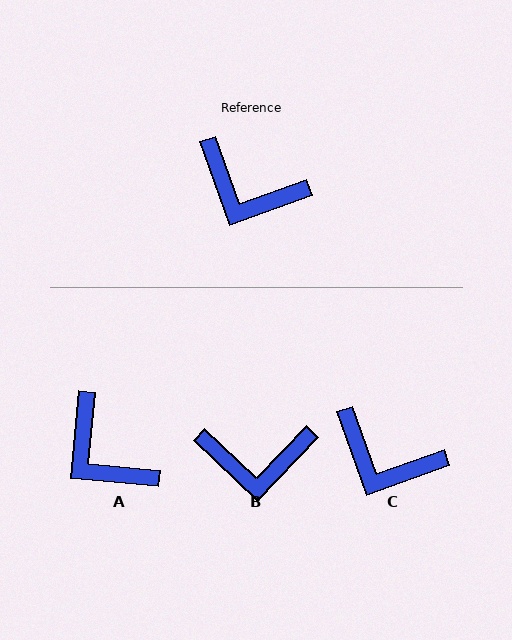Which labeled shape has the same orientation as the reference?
C.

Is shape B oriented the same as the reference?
No, it is off by about 27 degrees.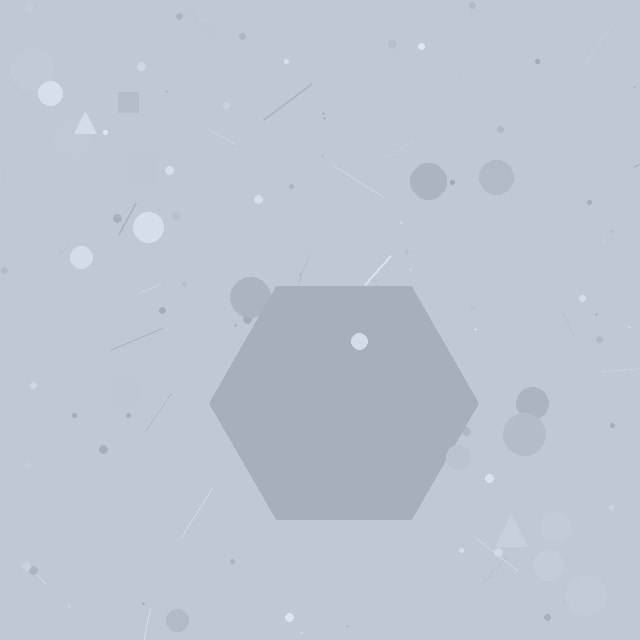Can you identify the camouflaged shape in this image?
The camouflaged shape is a hexagon.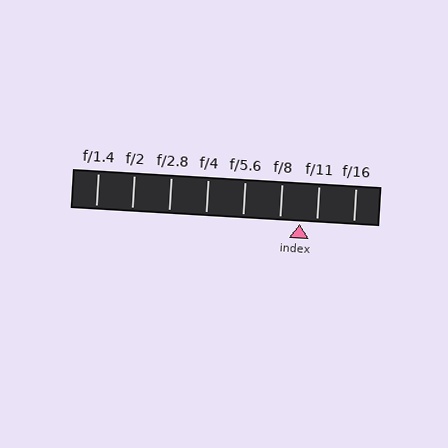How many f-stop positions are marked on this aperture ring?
There are 8 f-stop positions marked.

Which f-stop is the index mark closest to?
The index mark is closest to f/11.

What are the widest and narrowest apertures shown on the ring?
The widest aperture shown is f/1.4 and the narrowest is f/16.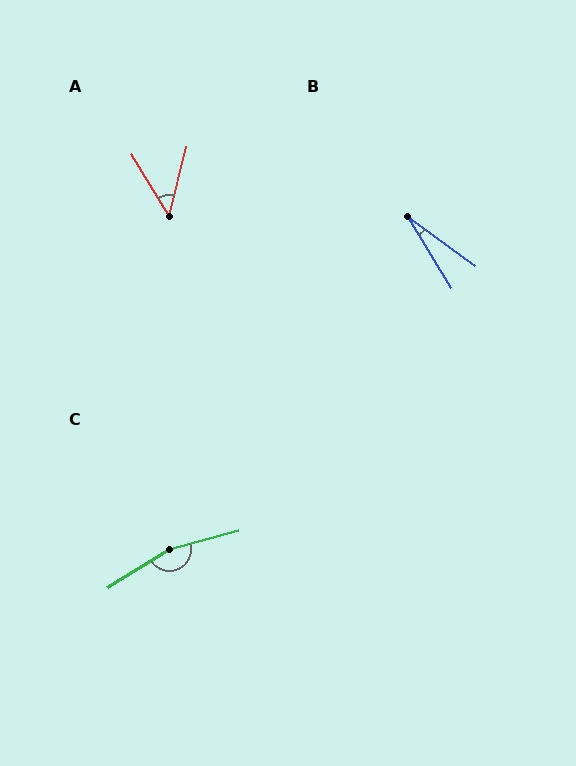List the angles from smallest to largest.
B (22°), A (45°), C (163°).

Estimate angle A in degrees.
Approximately 45 degrees.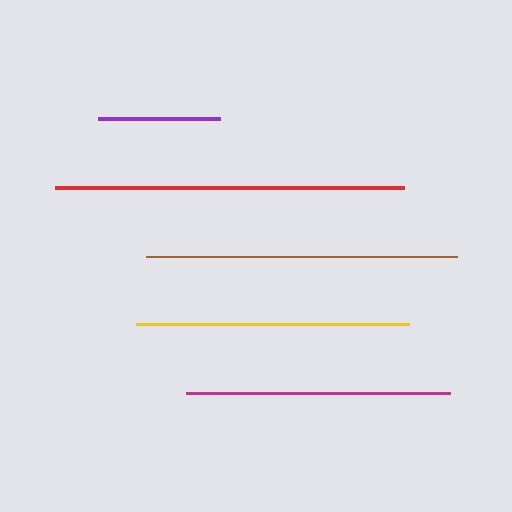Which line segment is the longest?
The red line is the longest at approximately 348 pixels.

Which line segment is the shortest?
The purple line is the shortest at approximately 122 pixels.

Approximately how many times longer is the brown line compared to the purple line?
The brown line is approximately 2.5 times the length of the purple line.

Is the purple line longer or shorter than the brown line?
The brown line is longer than the purple line.